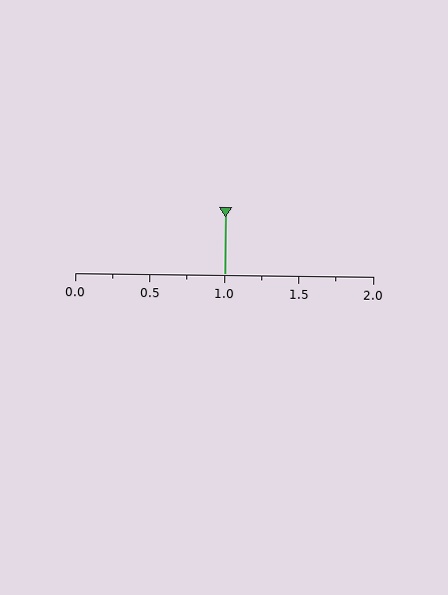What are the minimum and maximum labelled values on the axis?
The axis runs from 0.0 to 2.0.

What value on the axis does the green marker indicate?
The marker indicates approximately 1.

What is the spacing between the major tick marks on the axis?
The major ticks are spaced 0.5 apart.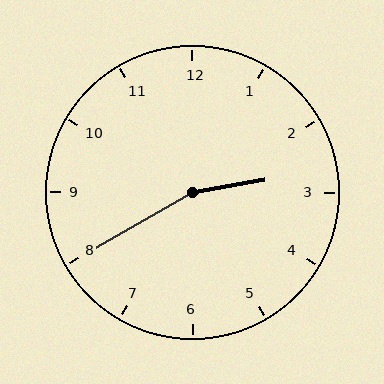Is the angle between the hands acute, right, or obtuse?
It is obtuse.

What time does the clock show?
2:40.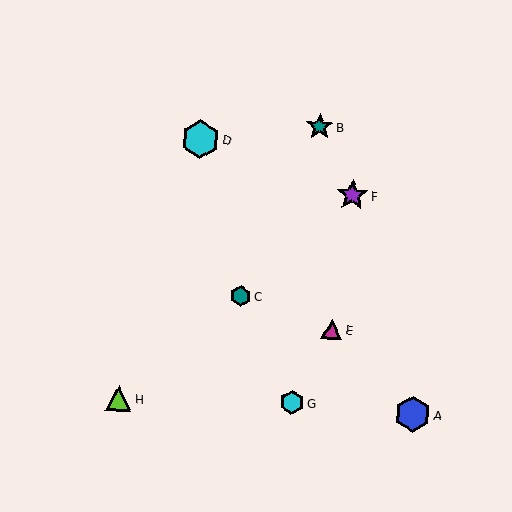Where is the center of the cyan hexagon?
The center of the cyan hexagon is at (292, 403).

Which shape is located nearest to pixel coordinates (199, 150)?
The cyan hexagon (labeled D) at (200, 139) is nearest to that location.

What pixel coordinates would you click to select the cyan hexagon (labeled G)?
Click at (292, 403) to select the cyan hexagon G.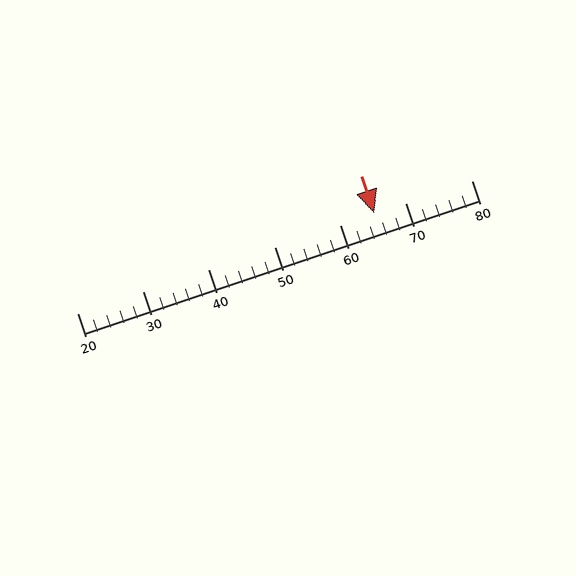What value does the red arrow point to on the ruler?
The red arrow points to approximately 65.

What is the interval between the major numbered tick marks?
The major tick marks are spaced 10 units apart.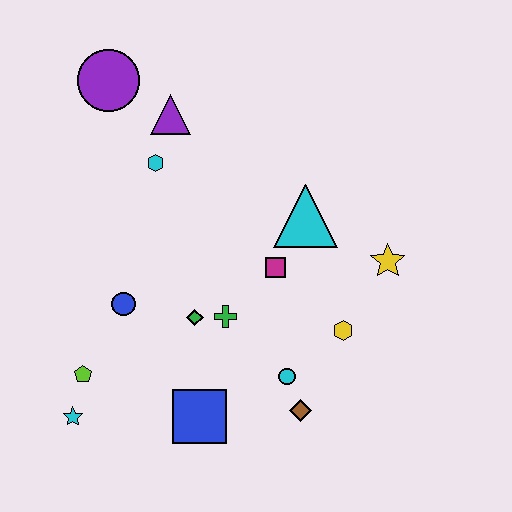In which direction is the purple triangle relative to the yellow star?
The purple triangle is to the left of the yellow star.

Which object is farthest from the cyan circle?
The purple circle is farthest from the cyan circle.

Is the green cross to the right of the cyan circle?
No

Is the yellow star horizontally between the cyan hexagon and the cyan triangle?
No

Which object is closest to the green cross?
The green diamond is closest to the green cross.